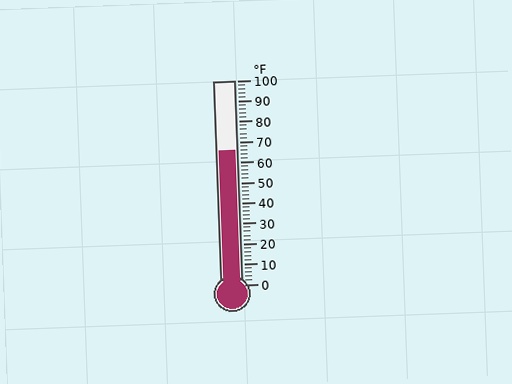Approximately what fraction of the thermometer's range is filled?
The thermometer is filled to approximately 65% of its range.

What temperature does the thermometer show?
The thermometer shows approximately 66°F.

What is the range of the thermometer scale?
The thermometer scale ranges from 0°F to 100°F.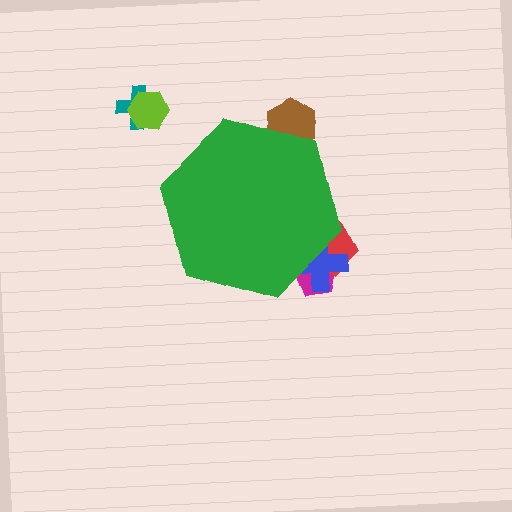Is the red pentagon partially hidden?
Yes, the red pentagon is partially hidden behind the green hexagon.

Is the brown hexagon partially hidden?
Yes, the brown hexagon is partially hidden behind the green hexagon.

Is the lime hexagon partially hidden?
No, the lime hexagon is fully visible.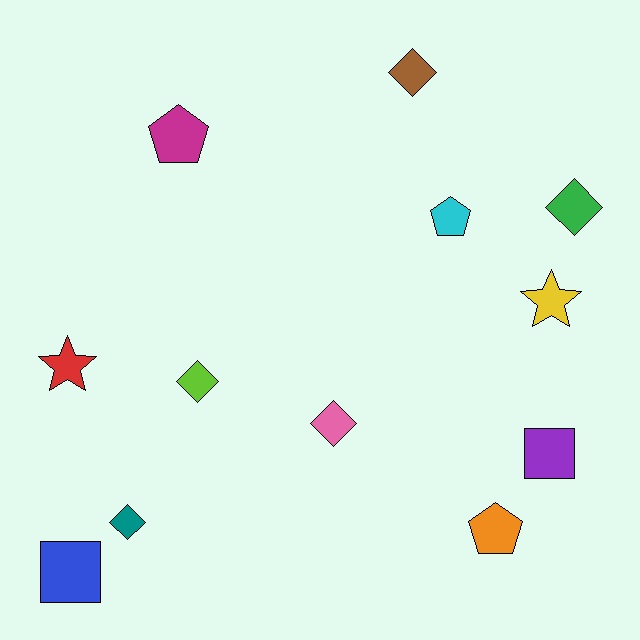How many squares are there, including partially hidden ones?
There are 2 squares.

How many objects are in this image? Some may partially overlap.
There are 12 objects.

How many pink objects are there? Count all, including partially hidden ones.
There is 1 pink object.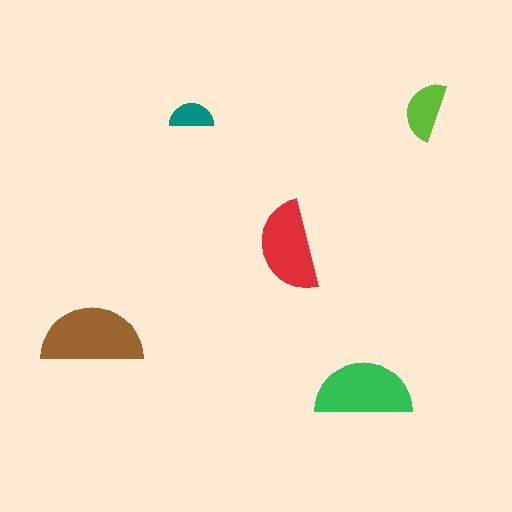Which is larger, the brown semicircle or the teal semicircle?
The brown one.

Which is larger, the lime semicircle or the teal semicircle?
The lime one.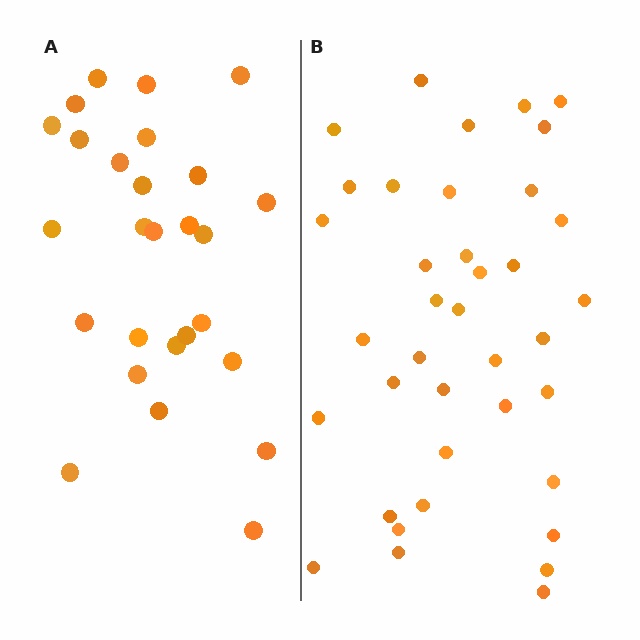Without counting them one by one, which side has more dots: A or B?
Region B (the right region) has more dots.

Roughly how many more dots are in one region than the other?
Region B has roughly 12 or so more dots than region A.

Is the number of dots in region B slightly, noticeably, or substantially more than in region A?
Region B has noticeably more, but not dramatically so. The ratio is roughly 1.4 to 1.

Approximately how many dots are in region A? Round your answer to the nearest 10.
About 30 dots. (The exact count is 27, which rounds to 30.)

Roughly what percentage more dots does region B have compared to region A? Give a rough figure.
About 40% more.